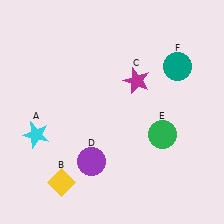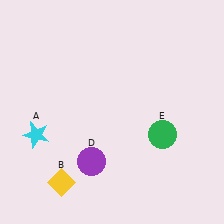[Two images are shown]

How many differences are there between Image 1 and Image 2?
There are 2 differences between the two images.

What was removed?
The magenta star (C), the teal circle (F) were removed in Image 2.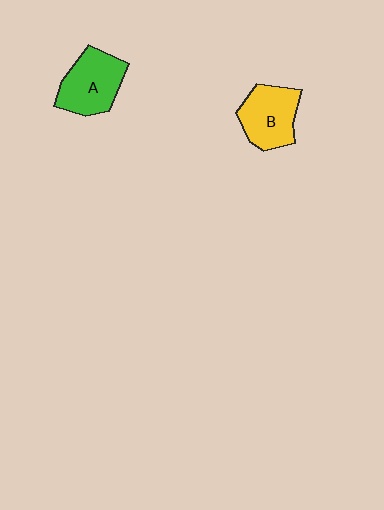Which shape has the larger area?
Shape A (green).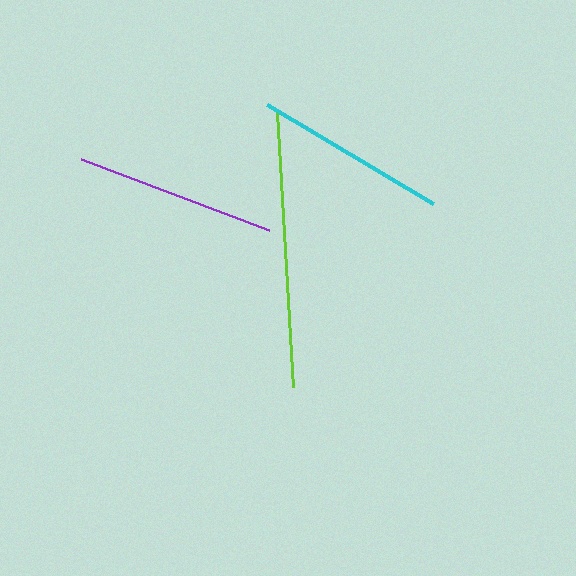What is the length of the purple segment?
The purple segment is approximately 201 pixels long.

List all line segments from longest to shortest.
From longest to shortest: lime, purple, cyan.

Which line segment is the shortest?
The cyan line is the shortest at approximately 193 pixels.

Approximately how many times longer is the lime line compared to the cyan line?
The lime line is approximately 1.4 times the length of the cyan line.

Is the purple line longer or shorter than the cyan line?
The purple line is longer than the cyan line.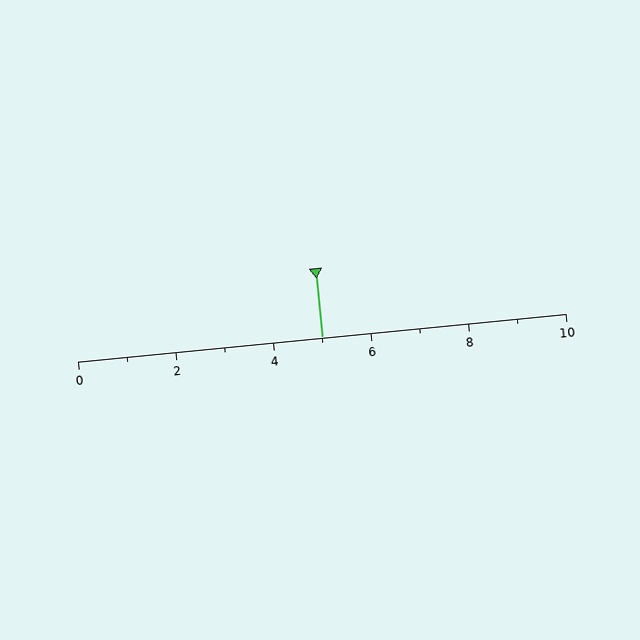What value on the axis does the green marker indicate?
The marker indicates approximately 5.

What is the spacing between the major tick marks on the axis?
The major ticks are spaced 2 apart.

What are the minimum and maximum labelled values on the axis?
The axis runs from 0 to 10.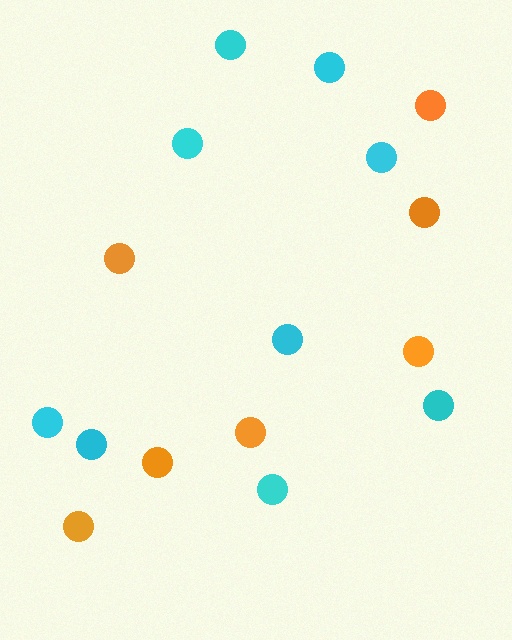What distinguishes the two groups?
There are 2 groups: one group of cyan circles (9) and one group of orange circles (7).